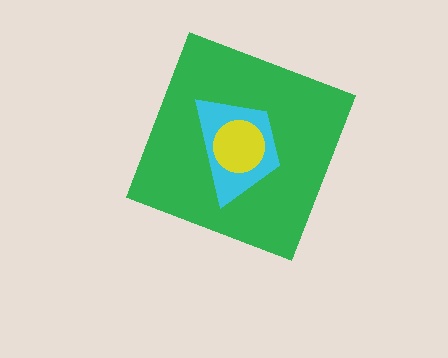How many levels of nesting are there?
3.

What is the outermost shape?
The green diamond.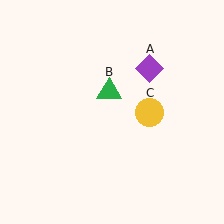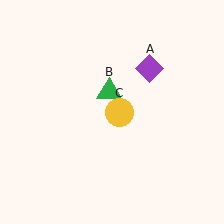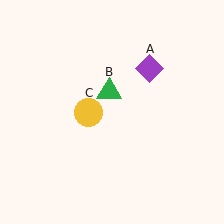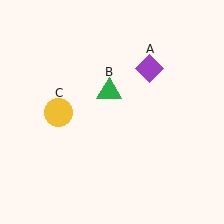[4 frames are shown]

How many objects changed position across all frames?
1 object changed position: yellow circle (object C).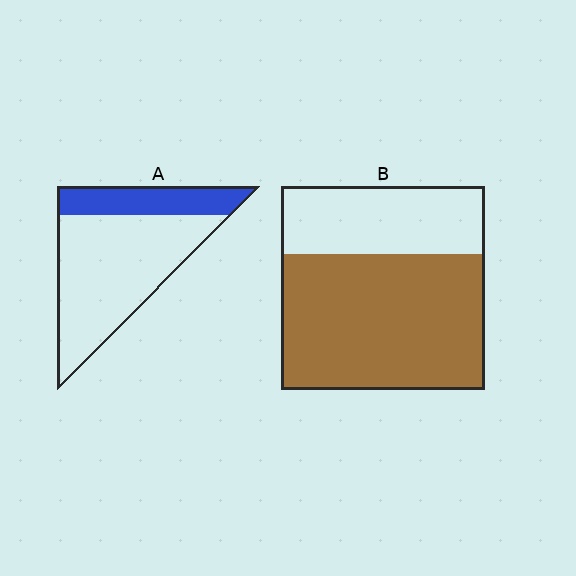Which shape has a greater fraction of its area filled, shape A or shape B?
Shape B.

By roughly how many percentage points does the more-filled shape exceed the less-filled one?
By roughly 40 percentage points (B over A).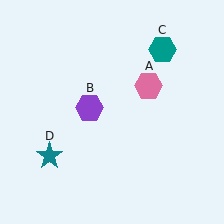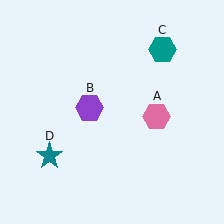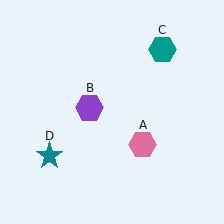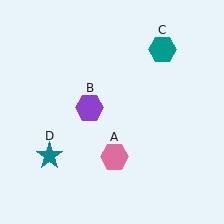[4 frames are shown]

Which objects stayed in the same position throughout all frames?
Purple hexagon (object B) and teal hexagon (object C) and teal star (object D) remained stationary.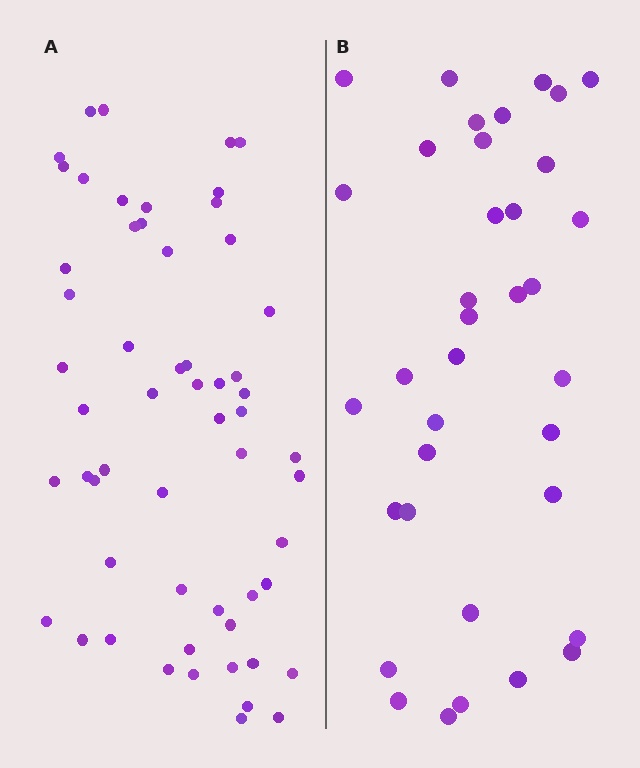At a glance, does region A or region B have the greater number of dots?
Region A (the left region) has more dots.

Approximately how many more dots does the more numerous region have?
Region A has approximately 20 more dots than region B.